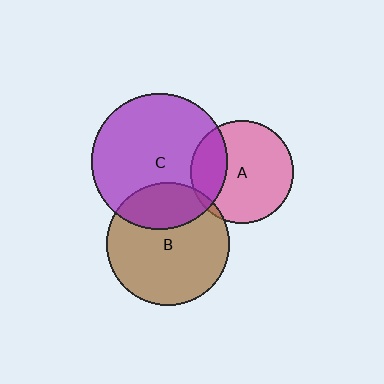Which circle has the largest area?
Circle C (purple).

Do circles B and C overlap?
Yes.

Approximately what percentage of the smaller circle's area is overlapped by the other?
Approximately 25%.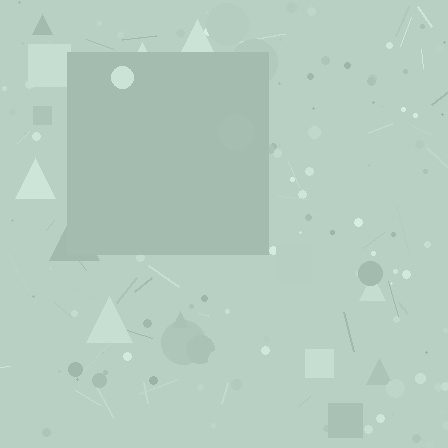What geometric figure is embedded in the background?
A square is embedded in the background.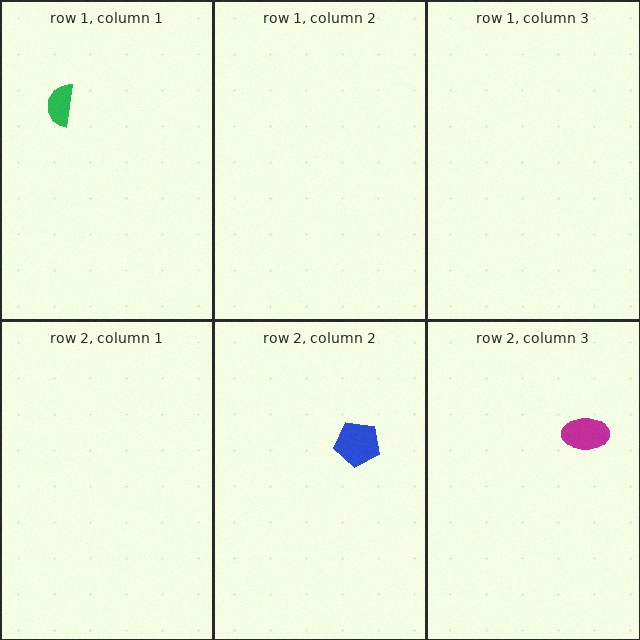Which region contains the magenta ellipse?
The row 2, column 3 region.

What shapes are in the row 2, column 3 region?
The magenta ellipse.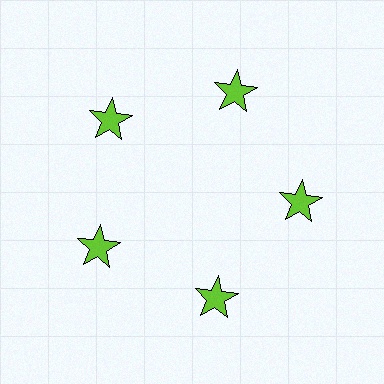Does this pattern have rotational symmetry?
Yes, this pattern has 5-fold rotational symmetry. It looks the same after rotating 72 degrees around the center.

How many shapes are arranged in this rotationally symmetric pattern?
There are 5 shapes, arranged in 5 groups of 1.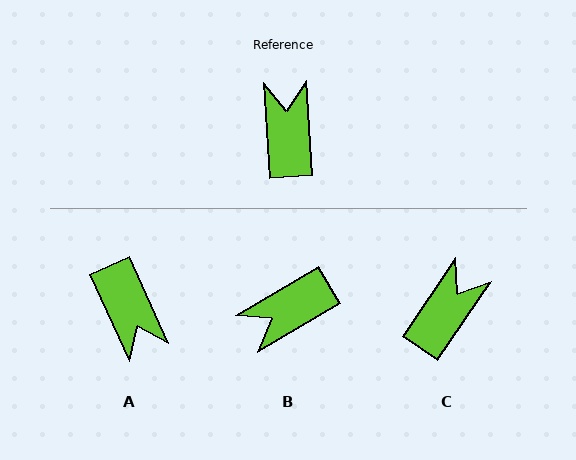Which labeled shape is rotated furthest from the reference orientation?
A, about 159 degrees away.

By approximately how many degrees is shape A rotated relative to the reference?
Approximately 159 degrees clockwise.